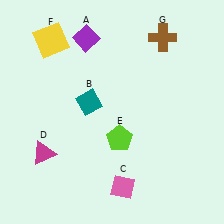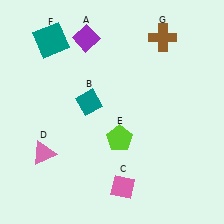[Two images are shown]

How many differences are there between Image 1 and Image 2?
There are 2 differences between the two images.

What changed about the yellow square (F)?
In Image 1, F is yellow. In Image 2, it changed to teal.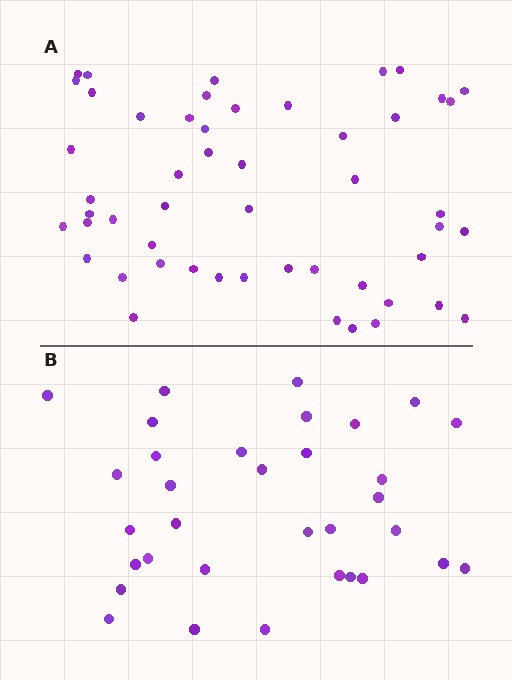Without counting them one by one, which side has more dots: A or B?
Region A (the top region) has more dots.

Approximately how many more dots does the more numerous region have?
Region A has approximately 20 more dots than region B.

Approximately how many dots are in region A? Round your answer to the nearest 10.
About 50 dots. (The exact count is 51, which rounds to 50.)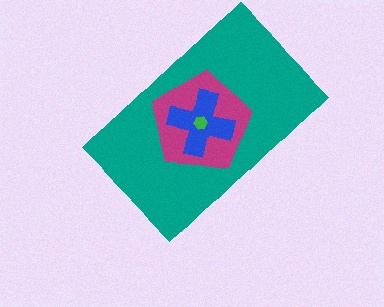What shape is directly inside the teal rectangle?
The magenta pentagon.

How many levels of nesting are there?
4.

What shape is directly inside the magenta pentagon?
The blue cross.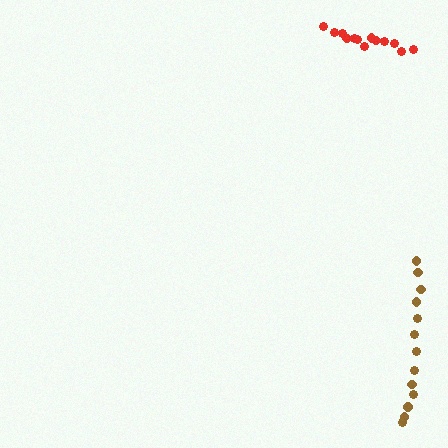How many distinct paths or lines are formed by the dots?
There are 2 distinct paths.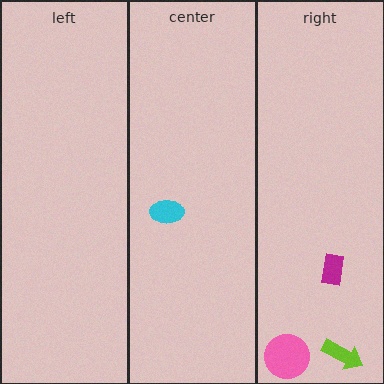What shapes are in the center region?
The cyan ellipse.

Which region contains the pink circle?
The right region.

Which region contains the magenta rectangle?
The right region.